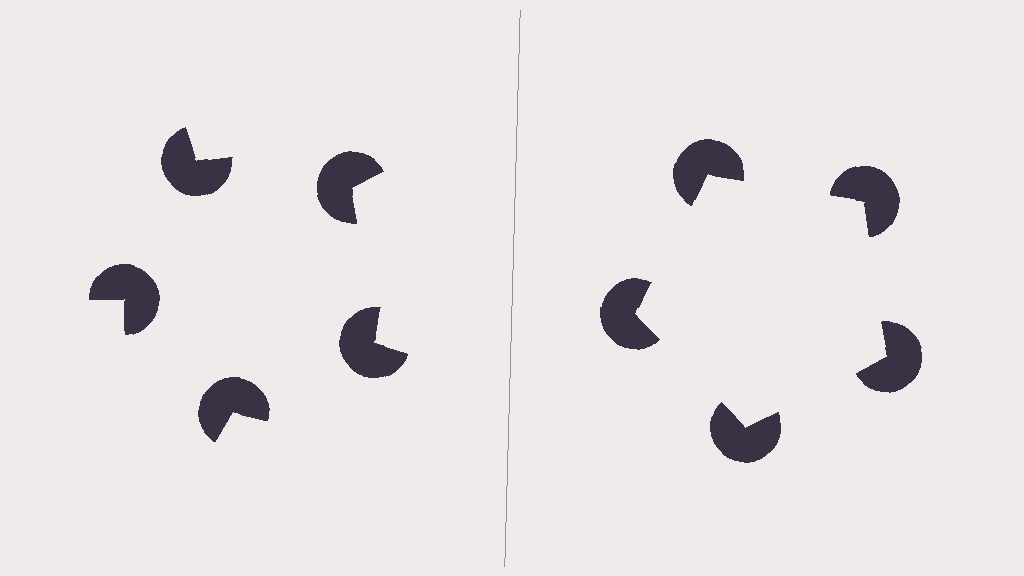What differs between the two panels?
The pac-man discs are positioned identically on both sides; only the wedge orientations differ. On the right they align to a pentagon; on the left they are misaligned.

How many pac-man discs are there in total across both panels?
10 — 5 on each side.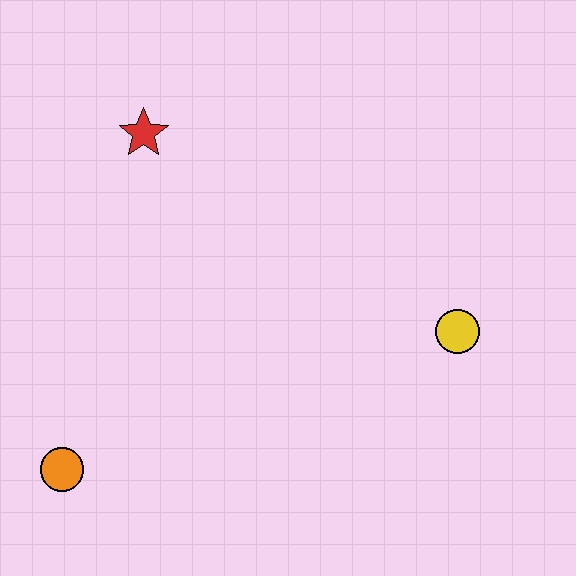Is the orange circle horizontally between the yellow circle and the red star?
No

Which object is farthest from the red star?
The yellow circle is farthest from the red star.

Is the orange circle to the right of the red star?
No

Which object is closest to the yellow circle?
The red star is closest to the yellow circle.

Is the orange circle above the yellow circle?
No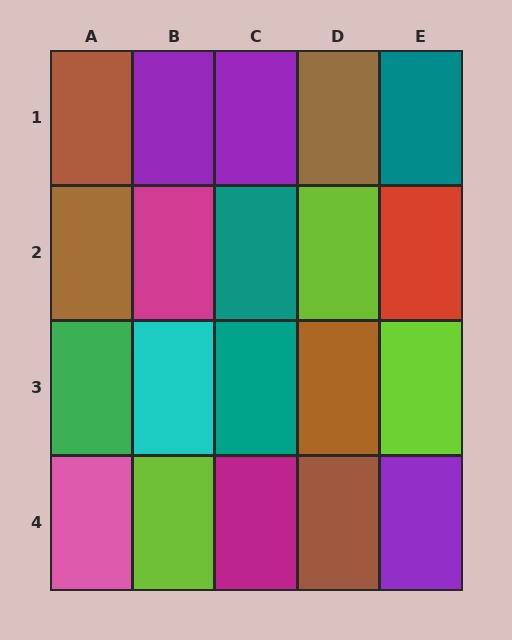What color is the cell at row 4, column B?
Lime.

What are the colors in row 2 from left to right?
Brown, magenta, teal, lime, red.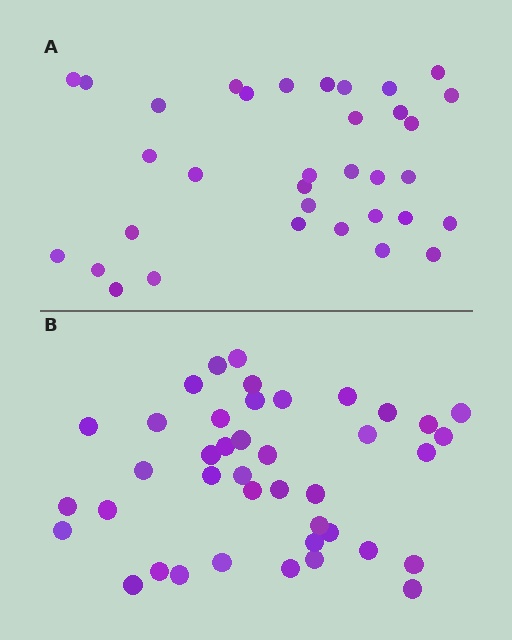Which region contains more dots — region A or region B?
Region B (the bottom region) has more dots.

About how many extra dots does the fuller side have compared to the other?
Region B has roughly 8 or so more dots than region A.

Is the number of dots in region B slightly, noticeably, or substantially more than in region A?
Region B has only slightly more — the two regions are fairly close. The ratio is roughly 1.2 to 1.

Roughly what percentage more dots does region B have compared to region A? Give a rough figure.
About 20% more.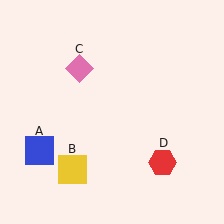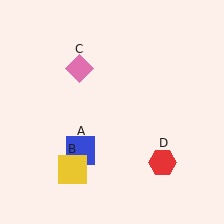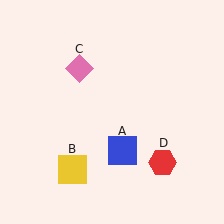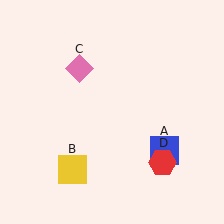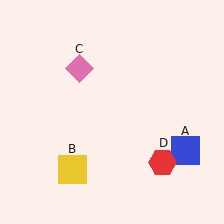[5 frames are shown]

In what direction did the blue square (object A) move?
The blue square (object A) moved right.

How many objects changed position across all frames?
1 object changed position: blue square (object A).